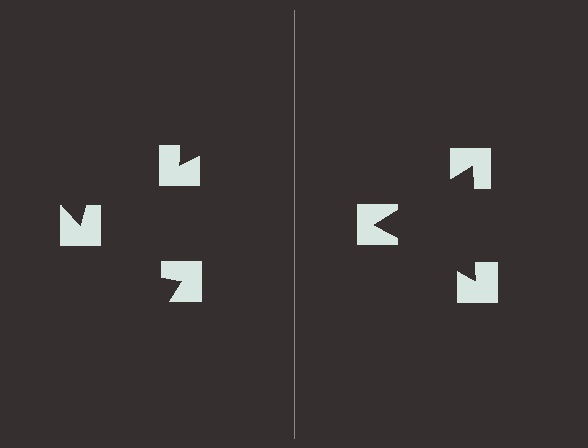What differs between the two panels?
The notched squares are positioned identically on both sides; only the wedge orientations differ. On the right they align to a triangle; on the left they are misaligned.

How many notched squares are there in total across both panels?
6 — 3 on each side.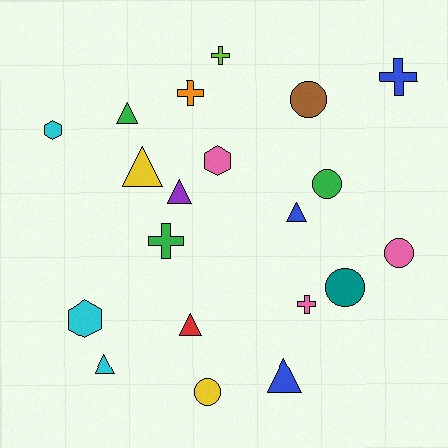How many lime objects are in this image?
There is 1 lime object.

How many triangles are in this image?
There are 7 triangles.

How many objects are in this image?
There are 20 objects.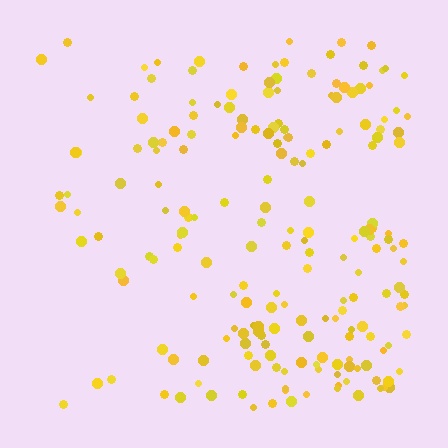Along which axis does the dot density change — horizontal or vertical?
Horizontal.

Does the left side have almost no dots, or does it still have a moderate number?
Still a moderate number, just noticeably fewer than the right.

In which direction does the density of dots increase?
From left to right, with the right side densest.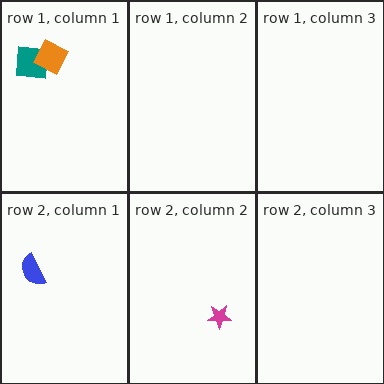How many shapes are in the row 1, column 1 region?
2.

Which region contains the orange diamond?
The row 1, column 1 region.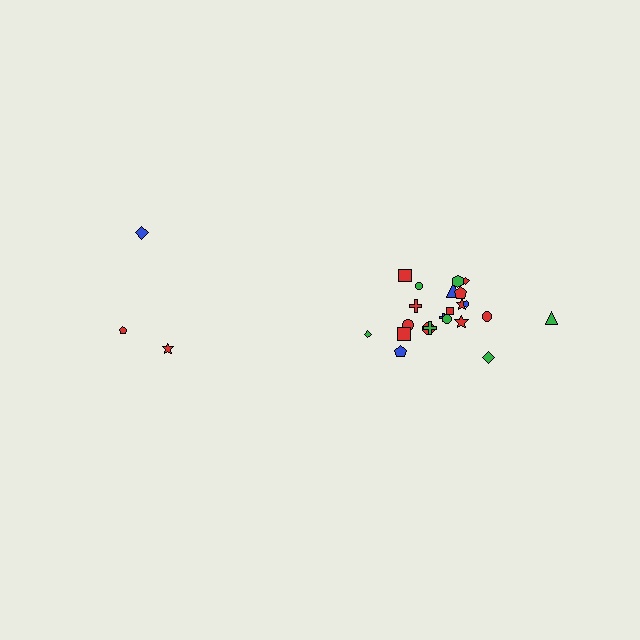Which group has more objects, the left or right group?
The right group.